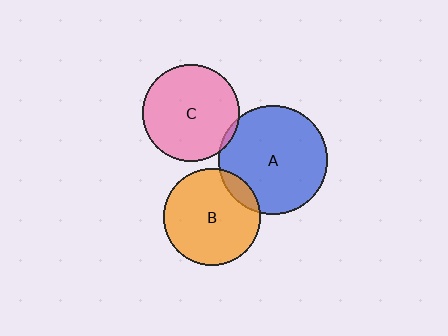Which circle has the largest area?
Circle A (blue).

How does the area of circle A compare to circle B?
Approximately 1.3 times.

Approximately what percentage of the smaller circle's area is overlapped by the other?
Approximately 5%.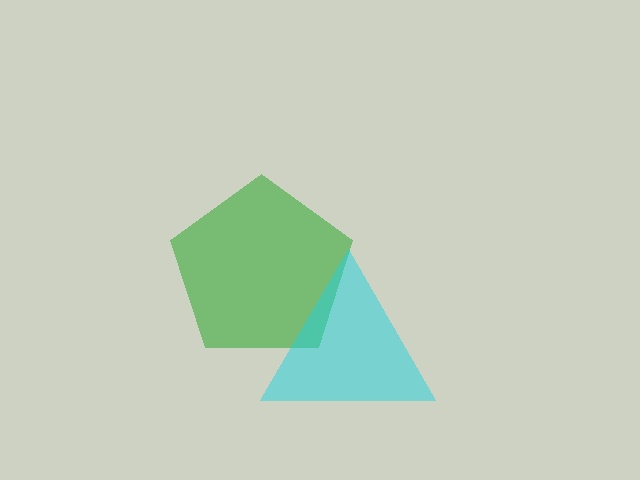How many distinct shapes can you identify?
There are 2 distinct shapes: a green pentagon, a cyan triangle.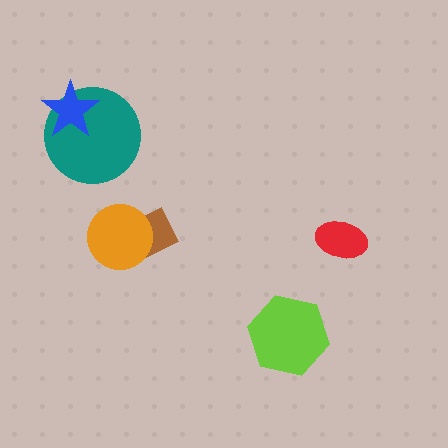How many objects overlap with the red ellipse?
0 objects overlap with the red ellipse.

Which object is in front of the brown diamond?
The orange circle is in front of the brown diamond.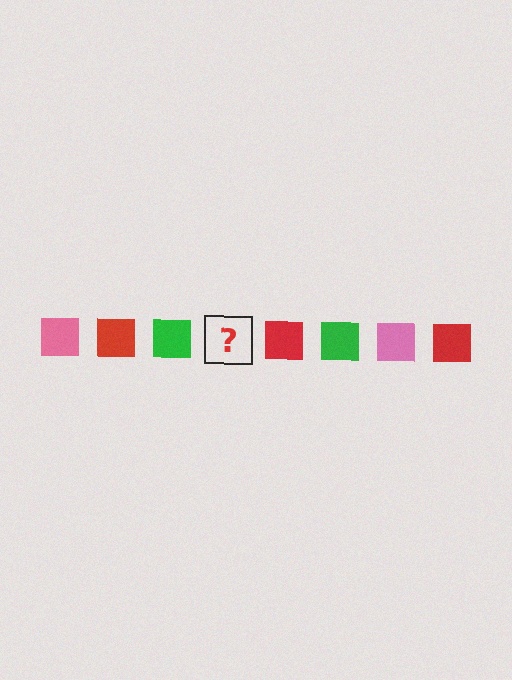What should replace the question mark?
The question mark should be replaced with a pink square.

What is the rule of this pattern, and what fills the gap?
The rule is that the pattern cycles through pink, red, green squares. The gap should be filled with a pink square.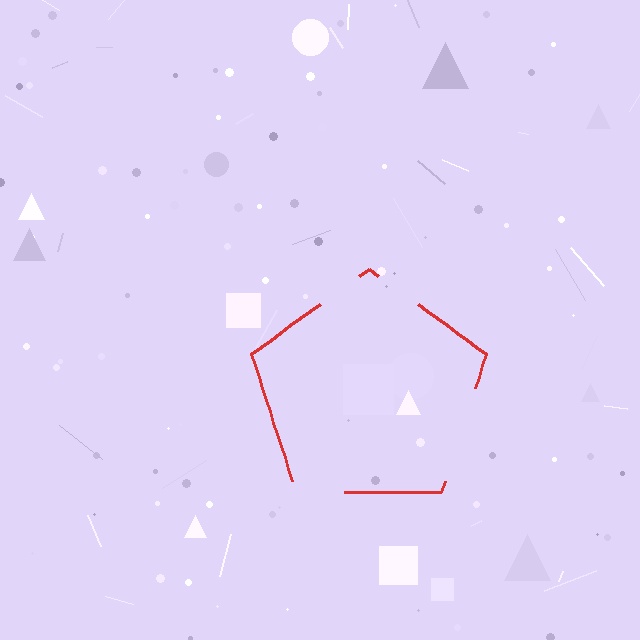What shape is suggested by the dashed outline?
The dashed outline suggests a pentagon.